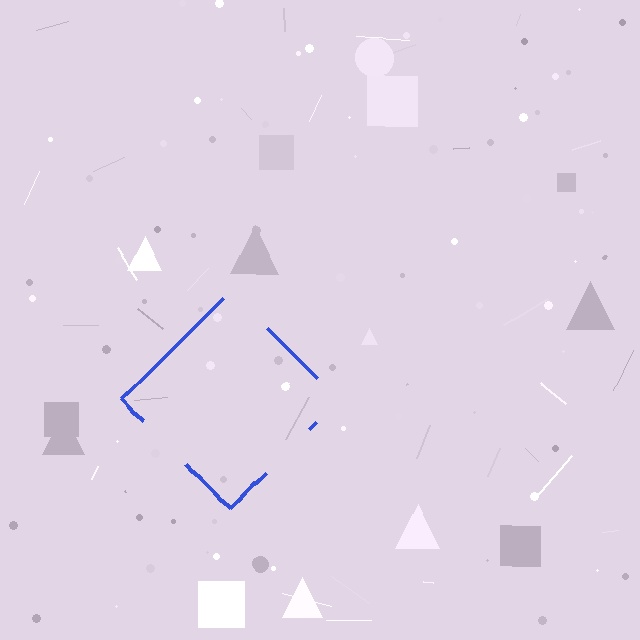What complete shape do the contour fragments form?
The contour fragments form a diamond.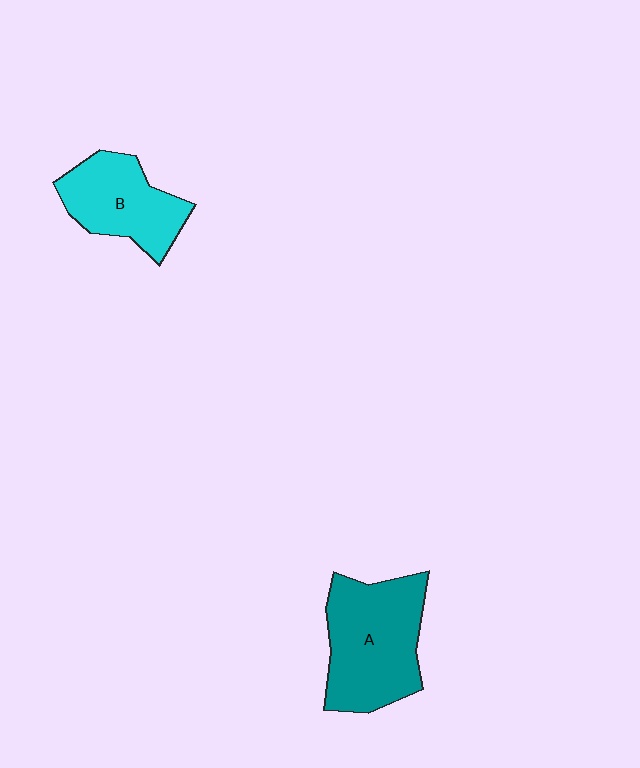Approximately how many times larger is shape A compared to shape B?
Approximately 1.4 times.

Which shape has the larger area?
Shape A (teal).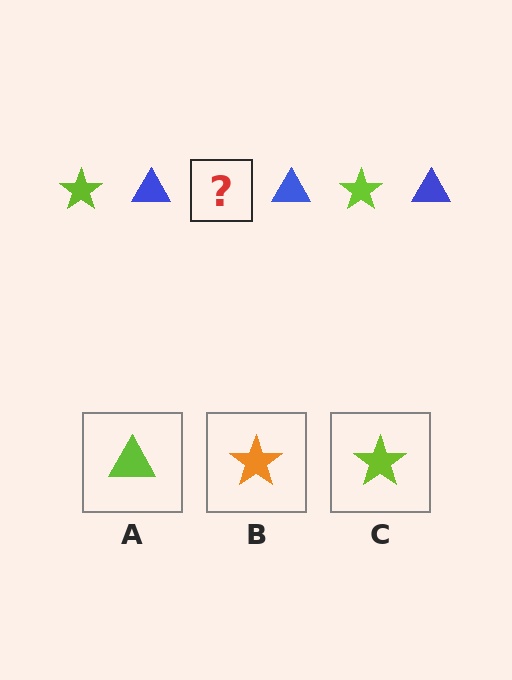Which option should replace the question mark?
Option C.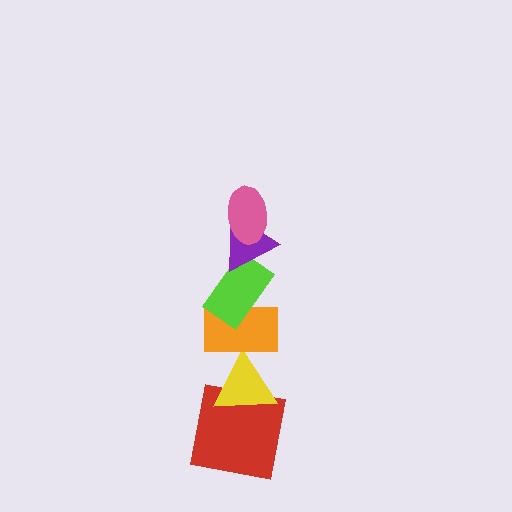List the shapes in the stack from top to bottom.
From top to bottom: the pink ellipse, the purple triangle, the lime rectangle, the orange rectangle, the yellow triangle, the red square.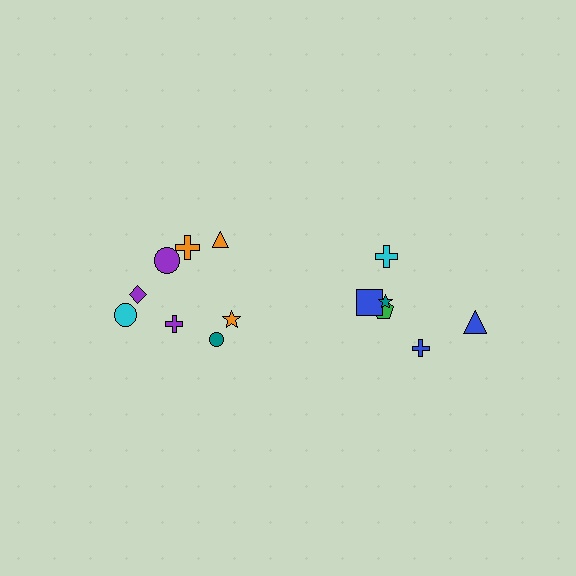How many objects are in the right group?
There are 6 objects.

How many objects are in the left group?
There are 8 objects.